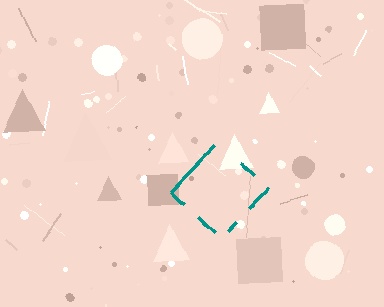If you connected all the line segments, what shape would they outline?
They would outline a diamond.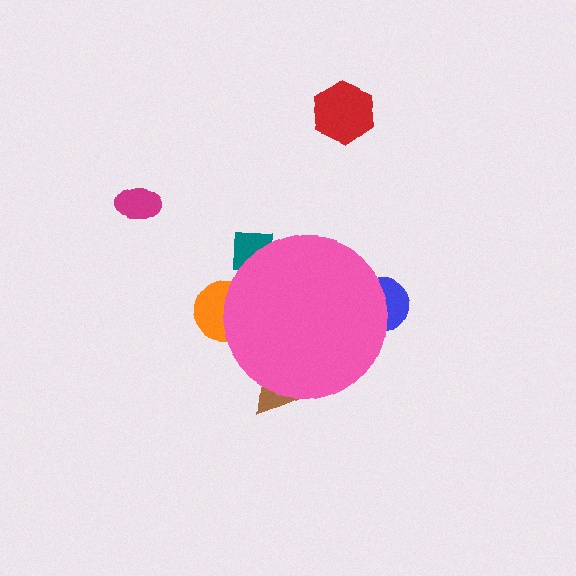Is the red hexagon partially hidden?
No, the red hexagon is fully visible.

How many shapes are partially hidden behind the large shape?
4 shapes are partially hidden.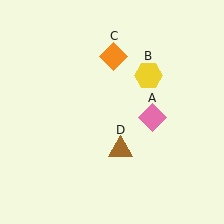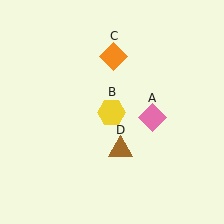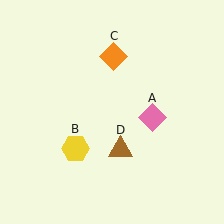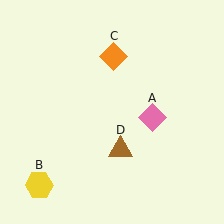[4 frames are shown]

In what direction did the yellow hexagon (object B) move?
The yellow hexagon (object B) moved down and to the left.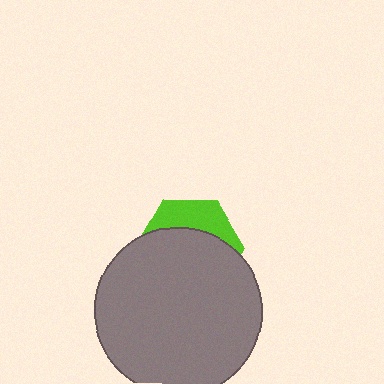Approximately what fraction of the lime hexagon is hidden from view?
Roughly 68% of the lime hexagon is hidden behind the gray circle.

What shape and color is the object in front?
The object in front is a gray circle.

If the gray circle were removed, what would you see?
You would see the complete lime hexagon.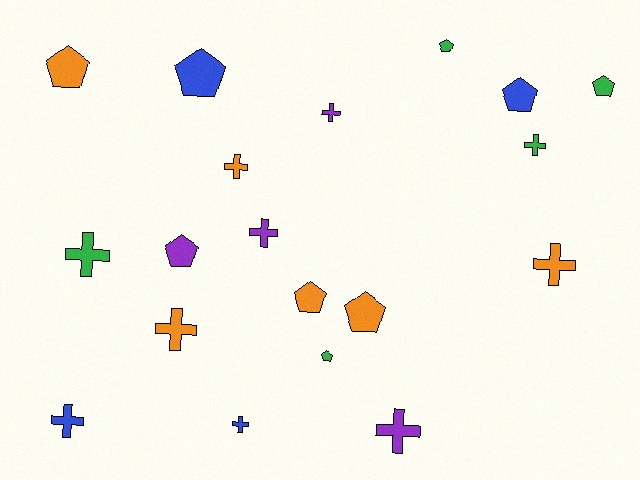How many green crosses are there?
There are 2 green crosses.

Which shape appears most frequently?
Cross, with 10 objects.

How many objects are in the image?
There are 19 objects.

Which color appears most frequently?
Orange, with 6 objects.